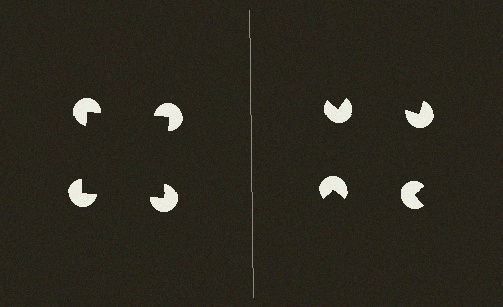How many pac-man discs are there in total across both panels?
8 — 4 on each side.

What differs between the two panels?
The pac-man discs are positioned identically on both sides; only the wedge orientations differ. On the left they align to a square; on the right they are misaligned.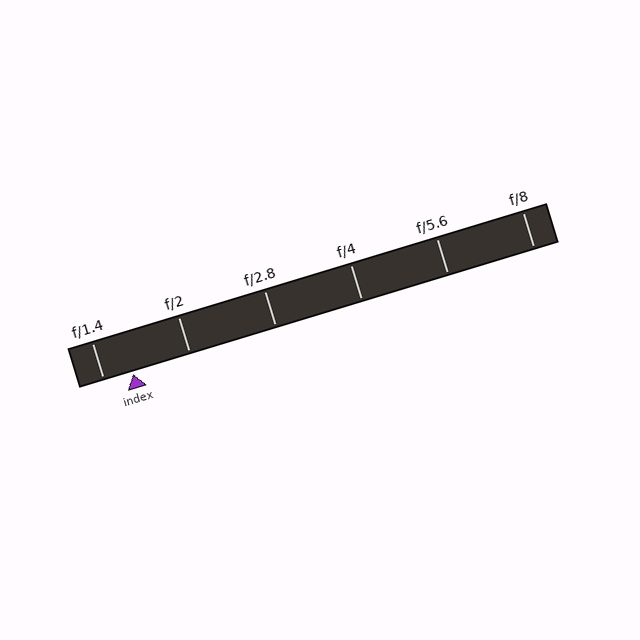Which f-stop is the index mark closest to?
The index mark is closest to f/1.4.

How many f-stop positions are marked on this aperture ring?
There are 6 f-stop positions marked.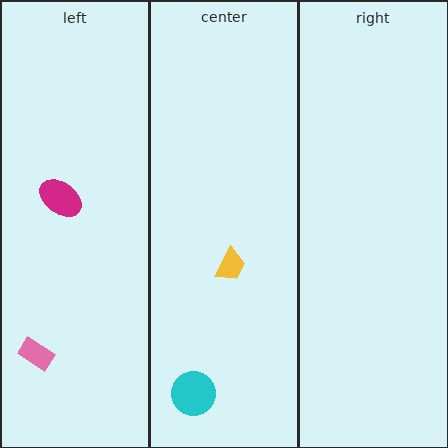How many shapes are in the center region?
2.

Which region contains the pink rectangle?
The left region.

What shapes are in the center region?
The cyan circle, the yellow trapezoid.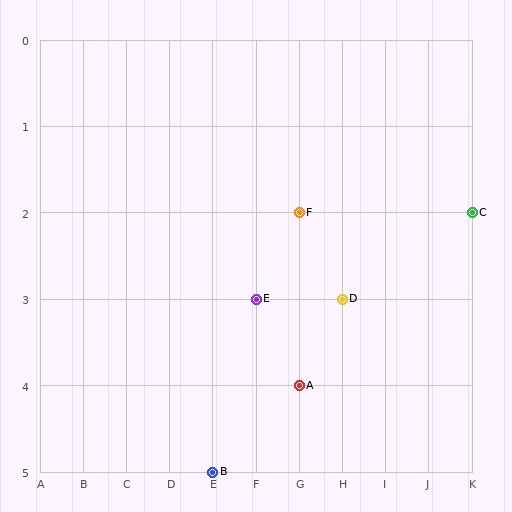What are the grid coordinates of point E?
Point E is at grid coordinates (F, 3).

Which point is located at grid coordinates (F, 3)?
Point E is at (F, 3).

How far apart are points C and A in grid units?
Points C and A are 4 columns and 2 rows apart (about 4.5 grid units diagonally).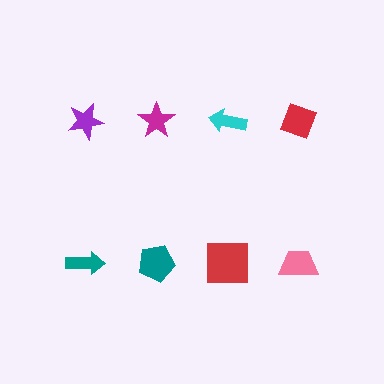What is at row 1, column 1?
A purple star.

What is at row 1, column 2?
A magenta star.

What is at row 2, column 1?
A teal arrow.